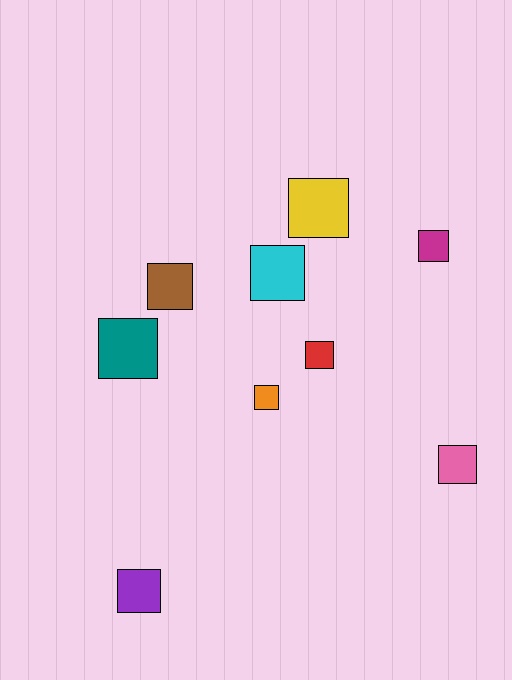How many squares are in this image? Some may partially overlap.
There are 9 squares.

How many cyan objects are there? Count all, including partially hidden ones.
There is 1 cyan object.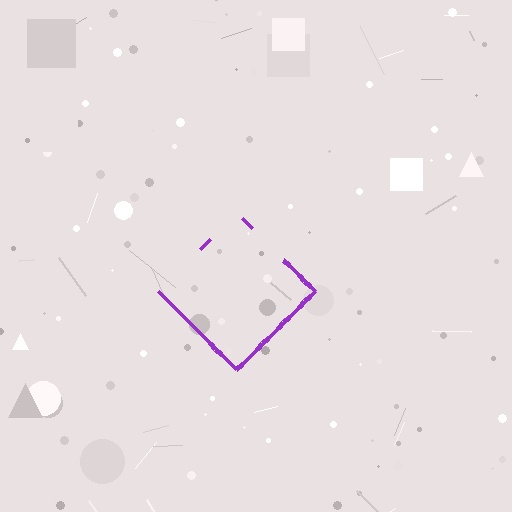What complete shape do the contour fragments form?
The contour fragments form a diamond.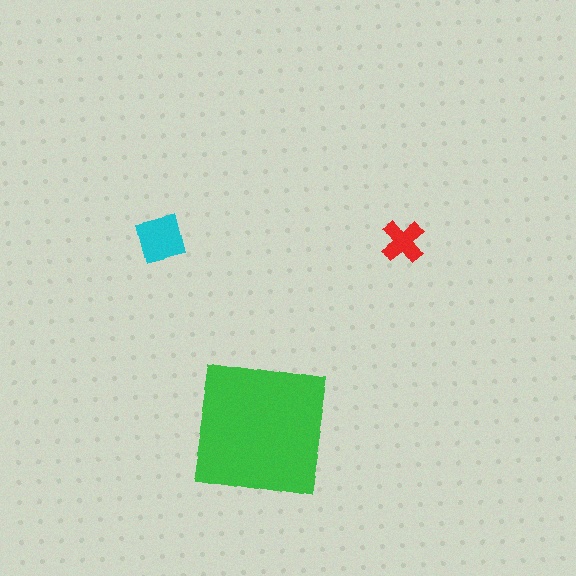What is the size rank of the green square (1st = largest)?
1st.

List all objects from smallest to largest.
The red cross, the cyan square, the green square.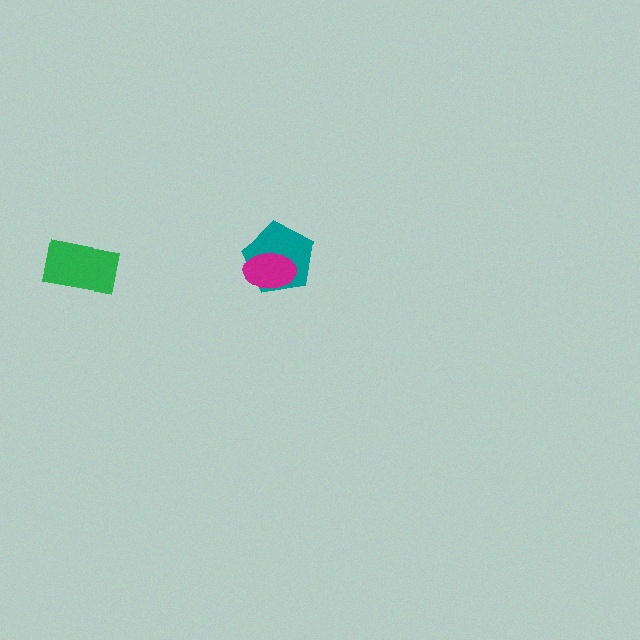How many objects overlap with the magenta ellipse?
1 object overlaps with the magenta ellipse.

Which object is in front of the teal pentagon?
The magenta ellipse is in front of the teal pentagon.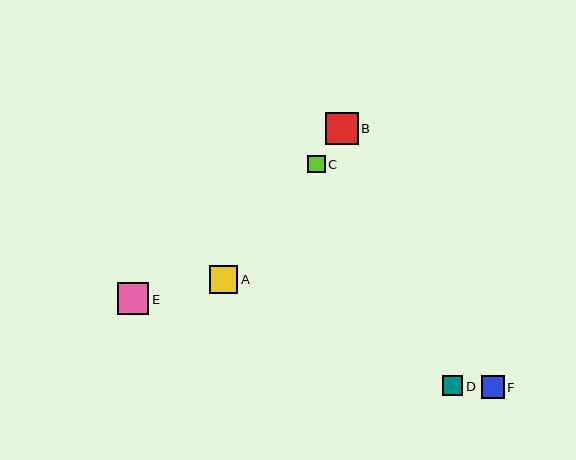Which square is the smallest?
Square C is the smallest with a size of approximately 18 pixels.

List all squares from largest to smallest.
From largest to smallest: B, E, A, F, D, C.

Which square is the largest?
Square B is the largest with a size of approximately 32 pixels.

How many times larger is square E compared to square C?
Square E is approximately 1.8 times the size of square C.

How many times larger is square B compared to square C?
Square B is approximately 1.8 times the size of square C.